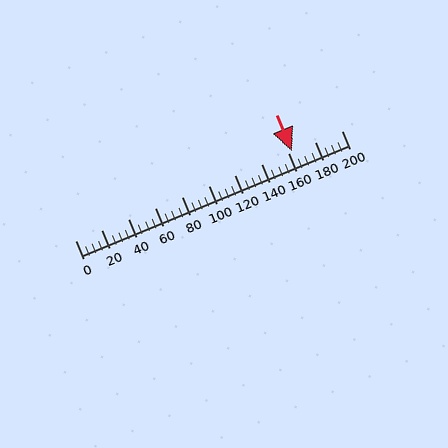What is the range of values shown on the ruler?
The ruler shows values from 0 to 200.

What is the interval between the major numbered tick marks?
The major tick marks are spaced 20 units apart.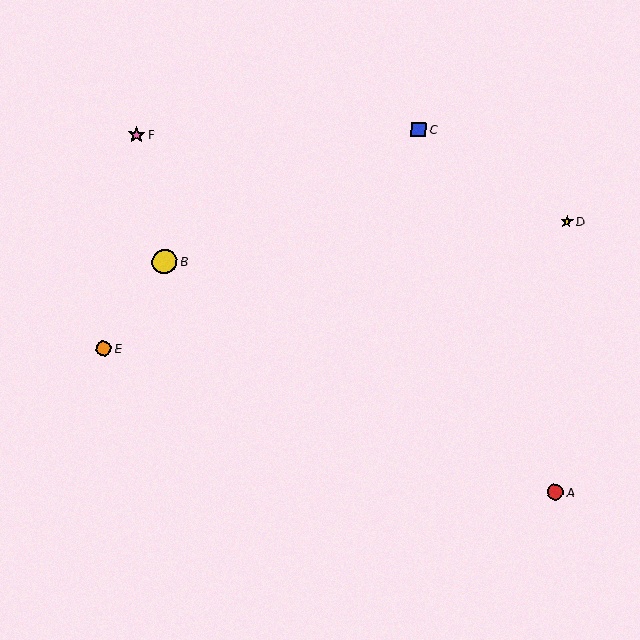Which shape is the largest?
The yellow circle (labeled B) is the largest.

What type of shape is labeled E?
Shape E is an orange circle.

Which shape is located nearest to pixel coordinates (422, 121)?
The blue square (labeled C) at (419, 130) is nearest to that location.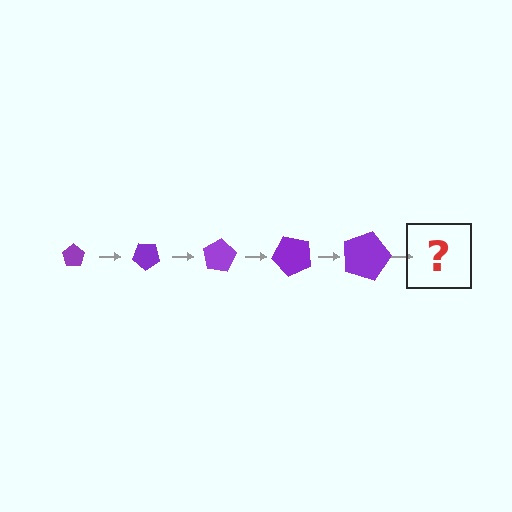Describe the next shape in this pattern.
It should be a pentagon, larger than the previous one and rotated 200 degrees from the start.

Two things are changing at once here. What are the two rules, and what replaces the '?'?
The two rules are that the pentagon grows larger each step and it rotates 40 degrees each step. The '?' should be a pentagon, larger than the previous one and rotated 200 degrees from the start.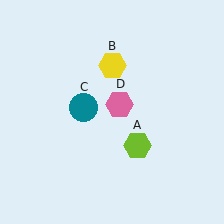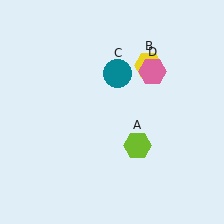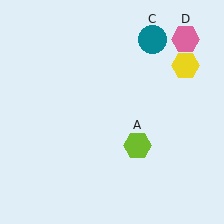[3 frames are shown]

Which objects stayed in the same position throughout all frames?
Lime hexagon (object A) remained stationary.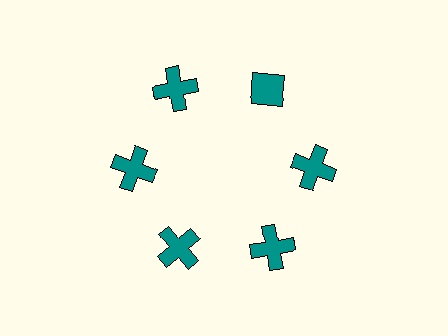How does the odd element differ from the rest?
It has a different shape: diamond instead of cross.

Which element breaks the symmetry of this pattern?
The teal diamond at roughly the 1 o'clock position breaks the symmetry. All other shapes are teal crosses.